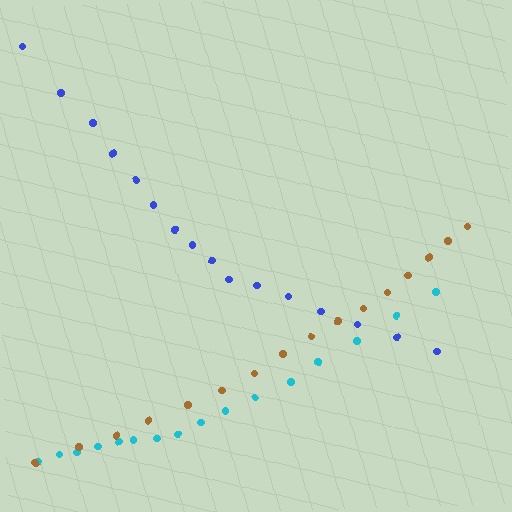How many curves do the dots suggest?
There are 3 distinct paths.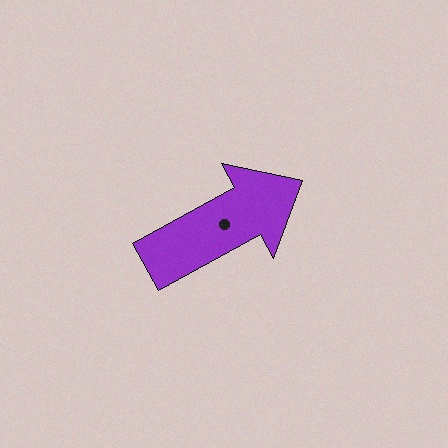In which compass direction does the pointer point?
Northeast.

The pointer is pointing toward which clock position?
Roughly 2 o'clock.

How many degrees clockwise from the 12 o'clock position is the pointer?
Approximately 61 degrees.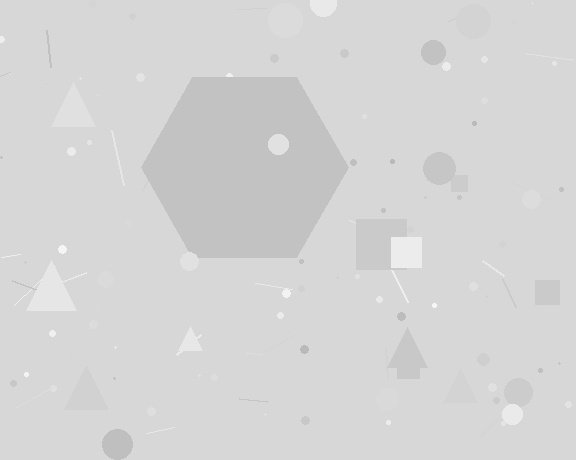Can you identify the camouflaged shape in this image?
The camouflaged shape is a hexagon.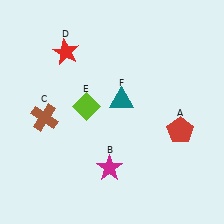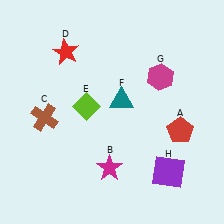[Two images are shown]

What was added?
A magenta hexagon (G), a purple square (H) were added in Image 2.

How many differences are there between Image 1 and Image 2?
There are 2 differences between the two images.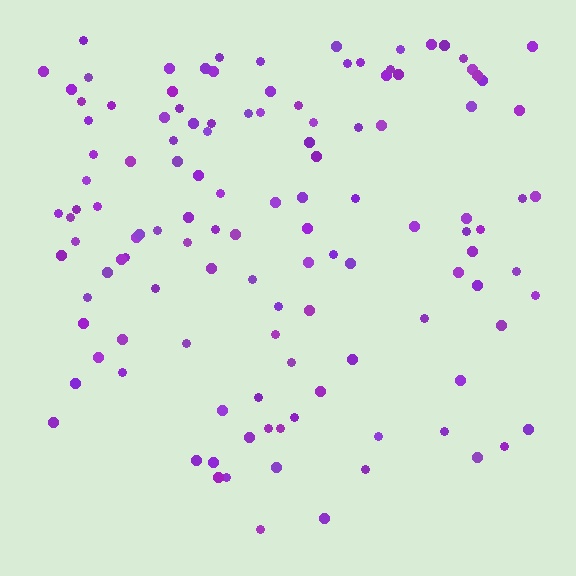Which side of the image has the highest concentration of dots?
The top.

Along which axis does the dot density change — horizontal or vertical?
Vertical.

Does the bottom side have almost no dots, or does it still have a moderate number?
Still a moderate number, just noticeably fewer than the top.